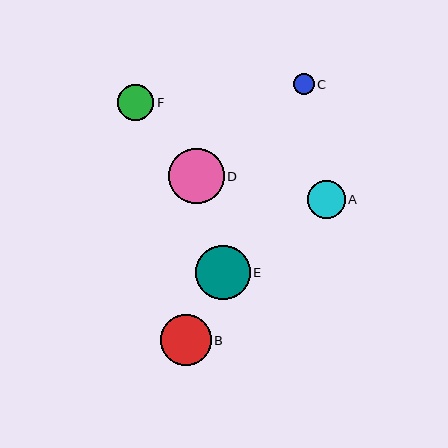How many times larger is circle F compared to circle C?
Circle F is approximately 1.8 times the size of circle C.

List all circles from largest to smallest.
From largest to smallest: D, E, B, A, F, C.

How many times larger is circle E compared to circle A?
Circle E is approximately 1.4 times the size of circle A.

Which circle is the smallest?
Circle C is the smallest with a size of approximately 21 pixels.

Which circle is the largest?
Circle D is the largest with a size of approximately 55 pixels.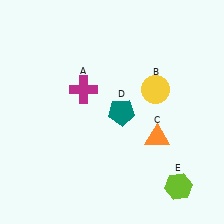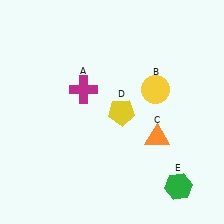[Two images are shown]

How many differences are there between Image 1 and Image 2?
There are 2 differences between the two images.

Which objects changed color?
D changed from teal to yellow. E changed from lime to green.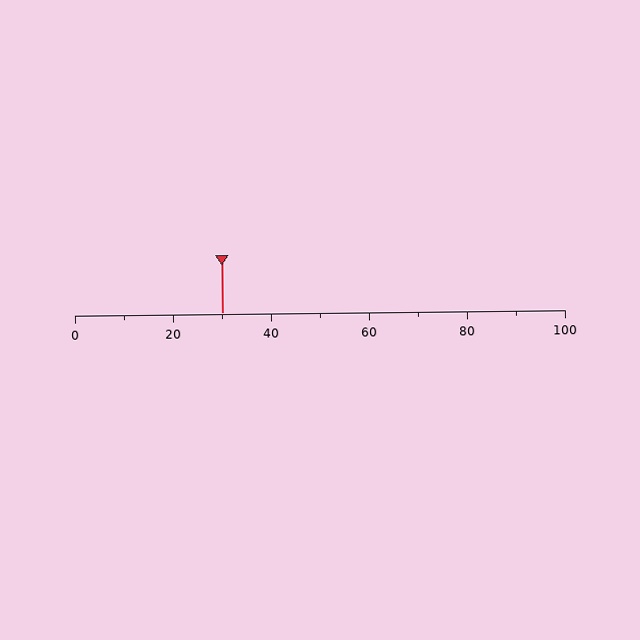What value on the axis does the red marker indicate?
The marker indicates approximately 30.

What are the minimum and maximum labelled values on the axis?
The axis runs from 0 to 100.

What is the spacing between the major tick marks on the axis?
The major ticks are spaced 20 apart.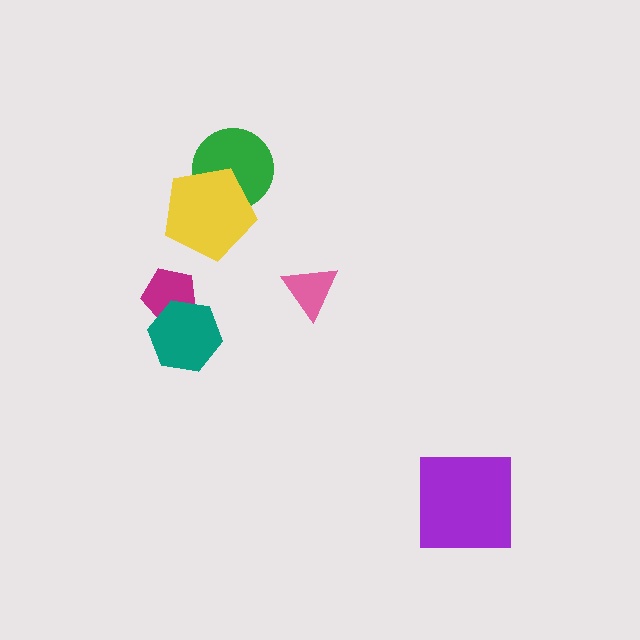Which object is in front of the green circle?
The yellow pentagon is in front of the green circle.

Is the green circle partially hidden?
Yes, it is partially covered by another shape.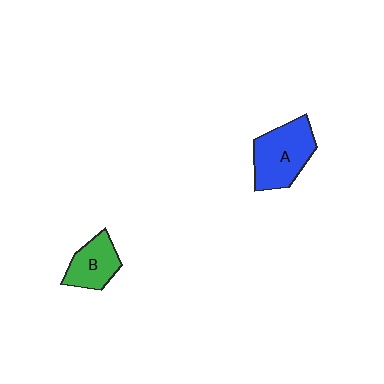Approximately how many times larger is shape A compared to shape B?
Approximately 1.5 times.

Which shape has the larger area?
Shape A (blue).